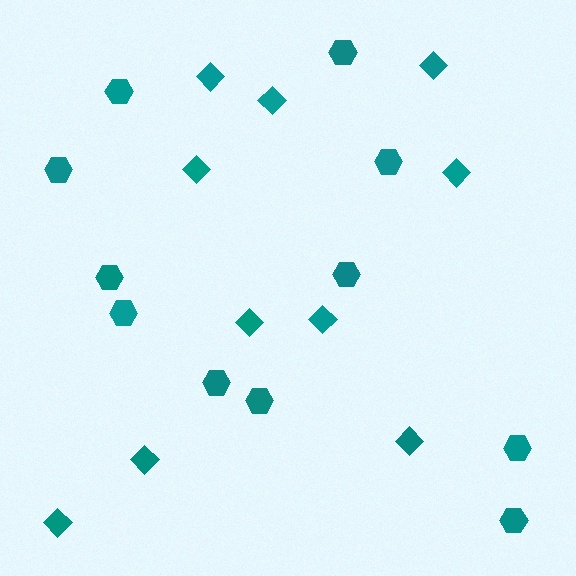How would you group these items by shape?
There are 2 groups: one group of diamonds (10) and one group of hexagons (11).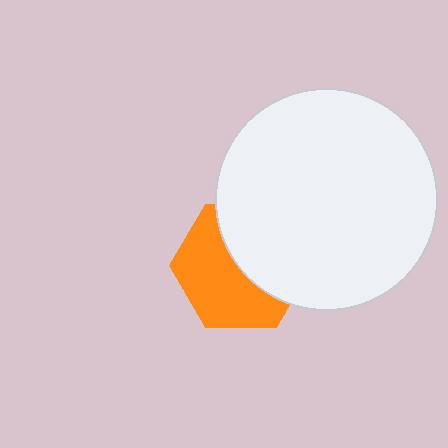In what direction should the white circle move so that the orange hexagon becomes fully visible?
The white circle should move toward the upper-right. That is the shortest direction to clear the overlap and leave the orange hexagon fully visible.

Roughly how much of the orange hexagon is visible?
About half of it is visible (roughly 54%).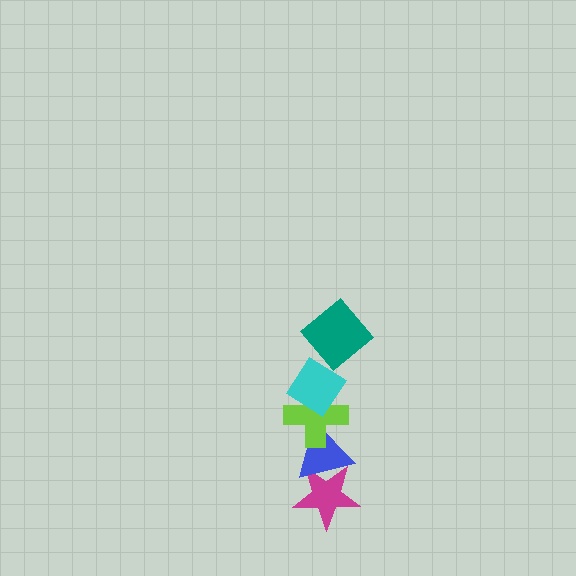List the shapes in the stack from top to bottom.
From top to bottom: the teal diamond, the cyan diamond, the lime cross, the blue triangle, the magenta star.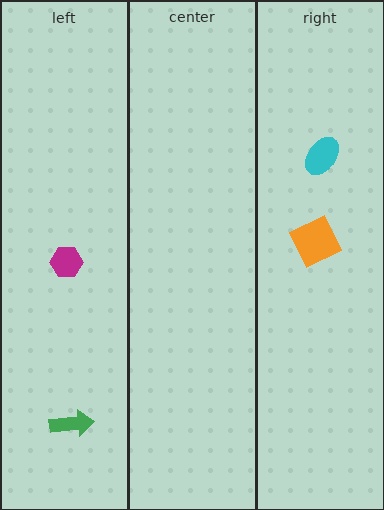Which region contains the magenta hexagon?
The left region.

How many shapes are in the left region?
2.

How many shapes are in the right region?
2.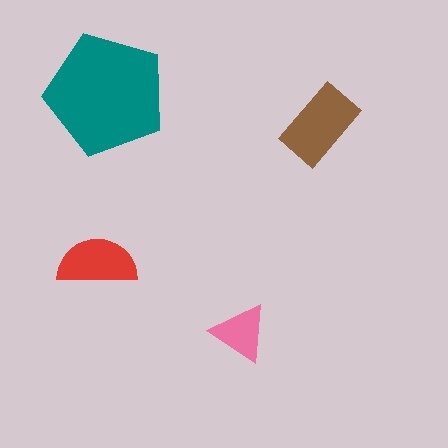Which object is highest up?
The teal pentagon is topmost.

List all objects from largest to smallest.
The teal pentagon, the brown rectangle, the red semicircle, the pink triangle.